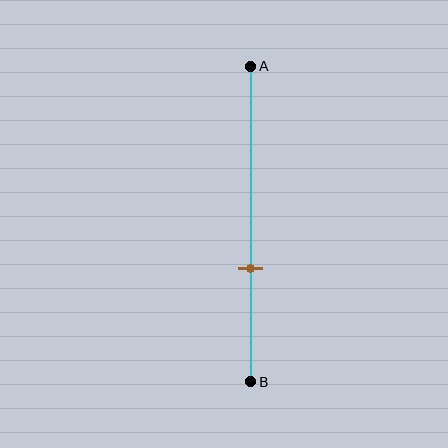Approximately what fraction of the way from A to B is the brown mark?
The brown mark is approximately 65% of the way from A to B.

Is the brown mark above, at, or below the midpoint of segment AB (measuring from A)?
The brown mark is below the midpoint of segment AB.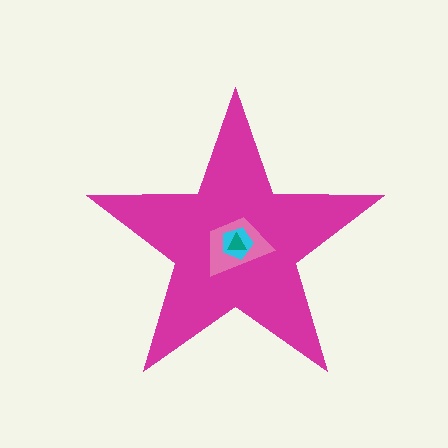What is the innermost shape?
The teal triangle.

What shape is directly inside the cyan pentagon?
The teal triangle.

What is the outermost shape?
The magenta star.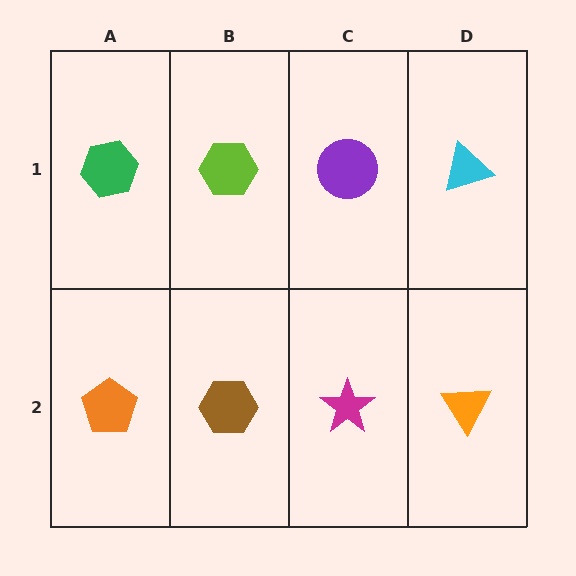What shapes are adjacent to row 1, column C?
A magenta star (row 2, column C), a lime hexagon (row 1, column B), a cyan triangle (row 1, column D).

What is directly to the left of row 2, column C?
A brown hexagon.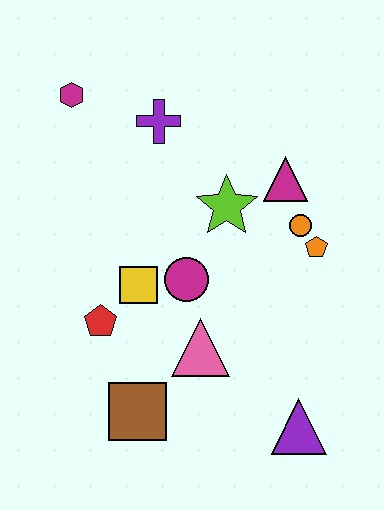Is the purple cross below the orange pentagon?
No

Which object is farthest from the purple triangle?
The magenta hexagon is farthest from the purple triangle.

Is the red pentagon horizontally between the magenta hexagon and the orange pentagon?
Yes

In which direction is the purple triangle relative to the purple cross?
The purple triangle is below the purple cross.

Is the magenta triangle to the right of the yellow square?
Yes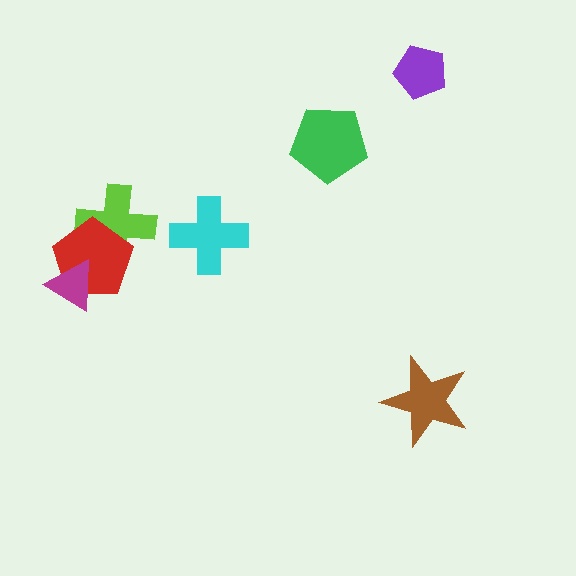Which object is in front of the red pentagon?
The magenta triangle is in front of the red pentagon.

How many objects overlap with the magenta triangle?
1 object overlaps with the magenta triangle.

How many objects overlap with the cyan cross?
0 objects overlap with the cyan cross.